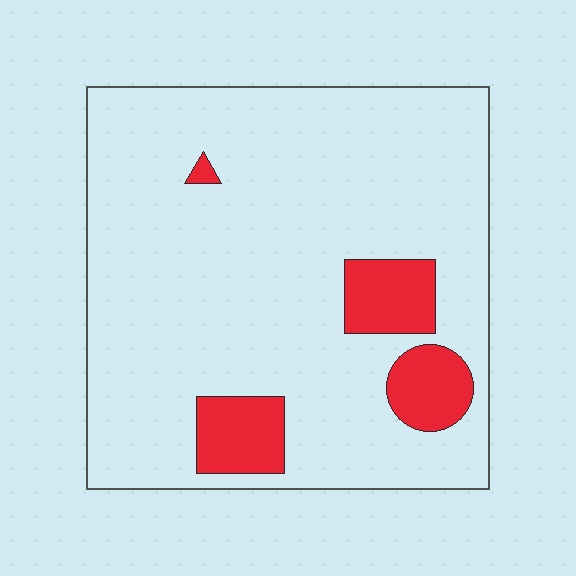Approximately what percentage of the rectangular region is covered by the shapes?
Approximately 15%.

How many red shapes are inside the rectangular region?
4.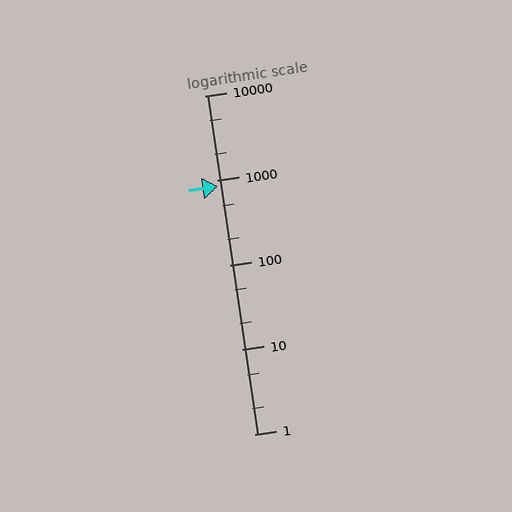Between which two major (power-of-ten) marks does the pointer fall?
The pointer is between 100 and 1000.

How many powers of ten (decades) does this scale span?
The scale spans 4 decades, from 1 to 10000.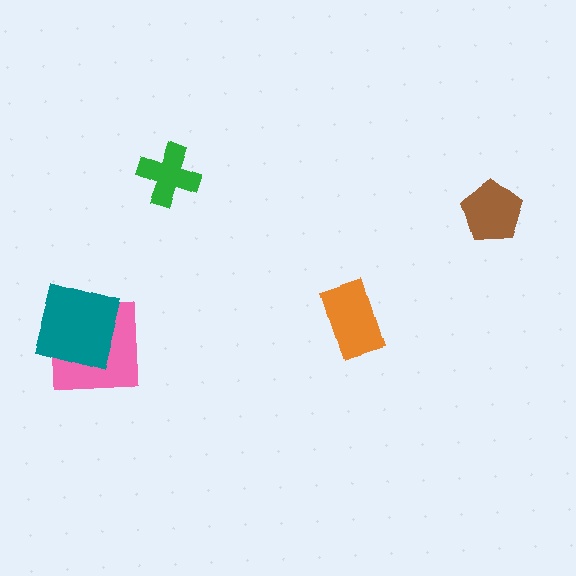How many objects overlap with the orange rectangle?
0 objects overlap with the orange rectangle.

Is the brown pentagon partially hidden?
No, no other shape covers it.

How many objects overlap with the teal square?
1 object overlaps with the teal square.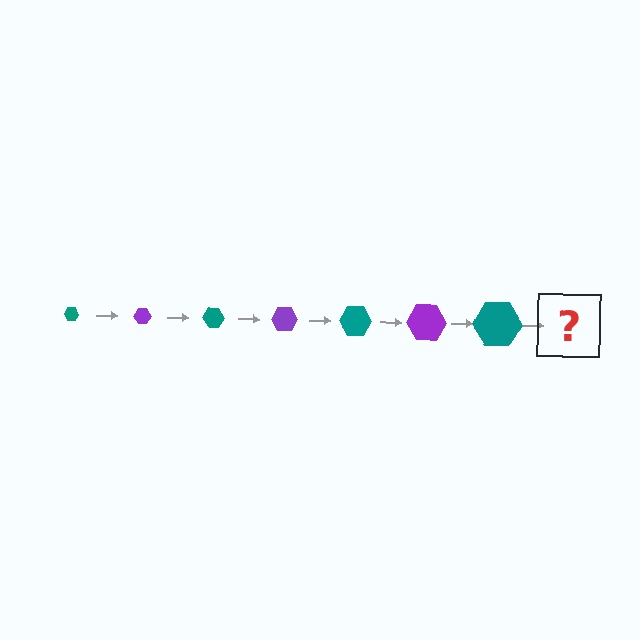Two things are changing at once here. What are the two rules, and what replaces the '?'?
The two rules are that the hexagon grows larger each step and the color cycles through teal and purple. The '?' should be a purple hexagon, larger than the previous one.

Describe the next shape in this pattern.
It should be a purple hexagon, larger than the previous one.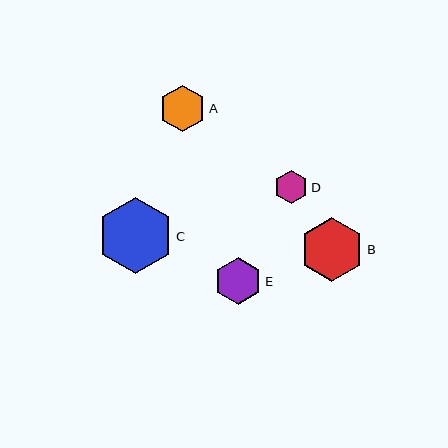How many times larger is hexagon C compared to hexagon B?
Hexagon C is approximately 1.2 times the size of hexagon B.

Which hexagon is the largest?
Hexagon C is the largest with a size of approximately 76 pixels.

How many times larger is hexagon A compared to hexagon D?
Hexagon A is approximately 1.4 times the size of hexagon D.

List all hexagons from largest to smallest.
From largest to smallest: C, B, E, A, D.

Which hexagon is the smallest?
Hexagon D is the smallest with a size of approximately 33 pixels.